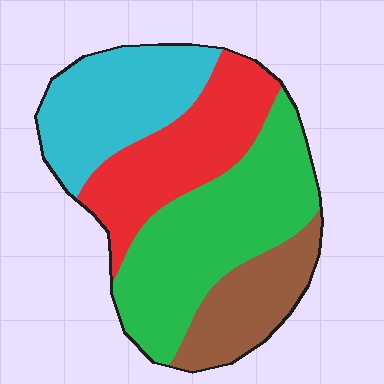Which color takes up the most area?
Green, at roughly 35%.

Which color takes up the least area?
Brown, at roughly 15%.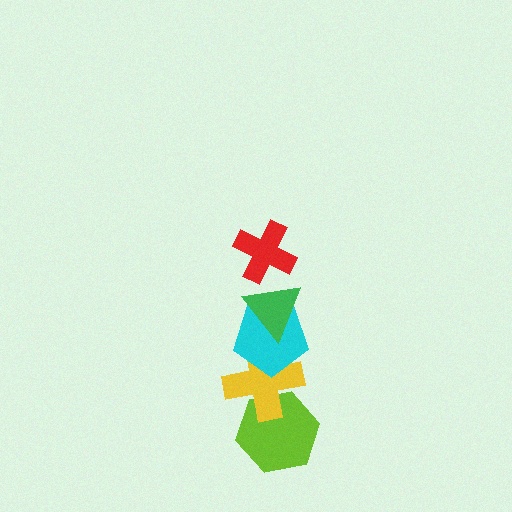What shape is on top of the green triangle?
The red cross is on top of the green triangle.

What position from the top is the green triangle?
The green triangle is 2nd from the top.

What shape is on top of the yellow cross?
The cyan pentagon is on top of the yellow cross.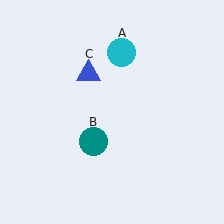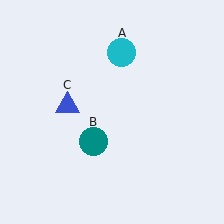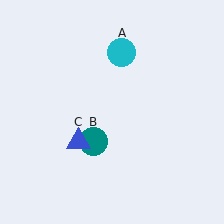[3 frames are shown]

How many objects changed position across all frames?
1 object changed position: blue triangle (object C).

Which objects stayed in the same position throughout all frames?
Cyan circle (object A) and teal circle (object B) remained stationary.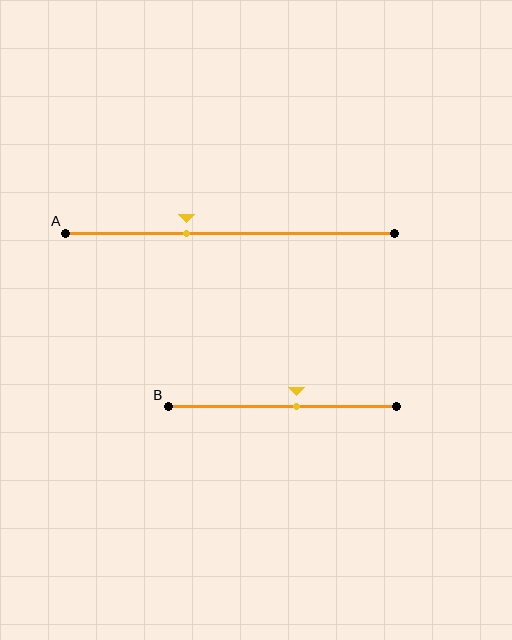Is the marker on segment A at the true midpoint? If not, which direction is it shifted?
No, the marker on segment A is shifted to the left by about 13% of the segment length.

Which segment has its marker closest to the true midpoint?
Segment B has its marker closest to the true midpoint.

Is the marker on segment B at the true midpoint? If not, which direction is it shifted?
No, the marker on segment B is shifted to the right by about 6% of the segment length.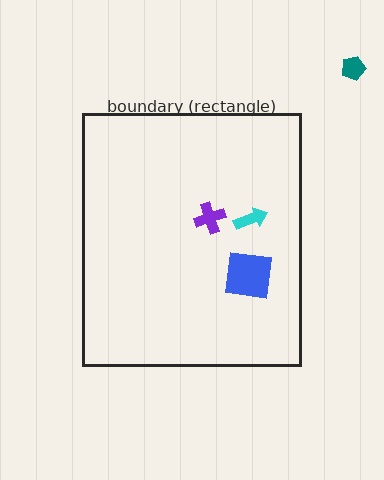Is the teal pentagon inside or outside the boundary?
Outside.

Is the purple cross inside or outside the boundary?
Inside.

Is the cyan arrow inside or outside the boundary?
Inside.